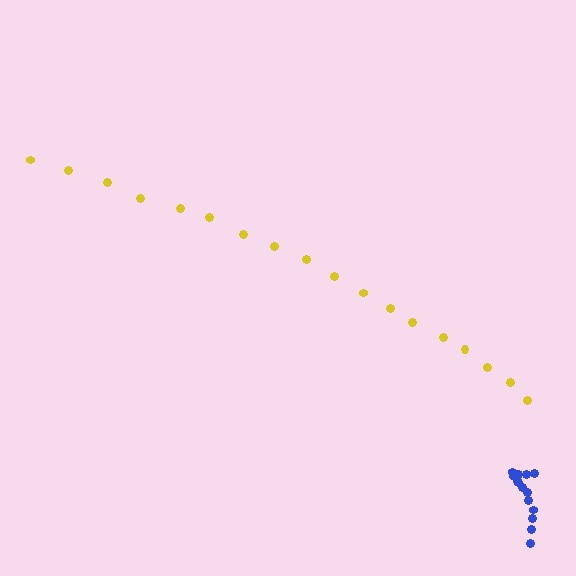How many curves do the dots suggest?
There are 2 distinct paths.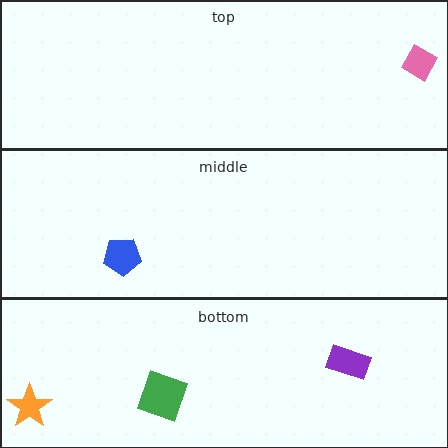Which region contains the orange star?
The bottom region.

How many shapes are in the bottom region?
3.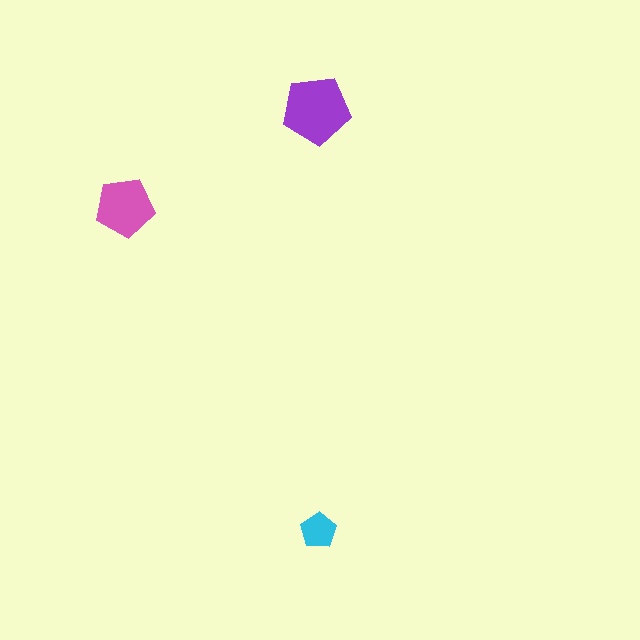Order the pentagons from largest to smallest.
the purple one, the pink one, the cyan one.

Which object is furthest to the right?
The cyan pentagon is rightmost.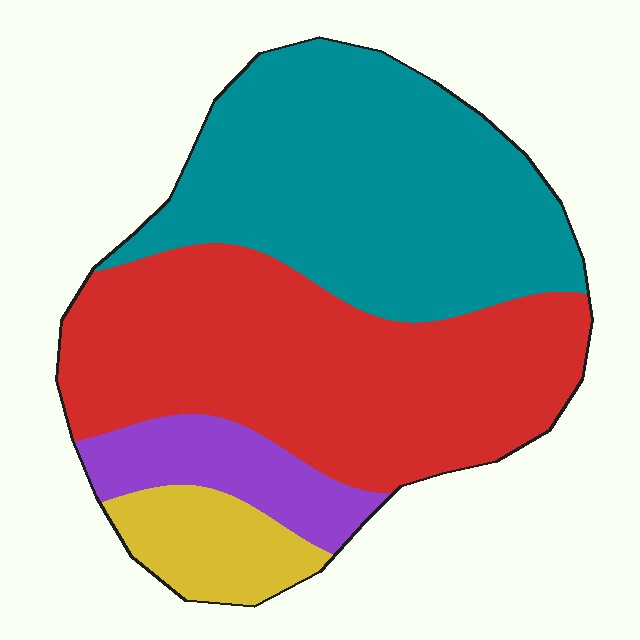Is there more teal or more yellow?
Teal.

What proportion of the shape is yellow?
Yellow takes up about one tenth (1/10) of the shape.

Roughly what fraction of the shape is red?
Red covers 42% of the shape.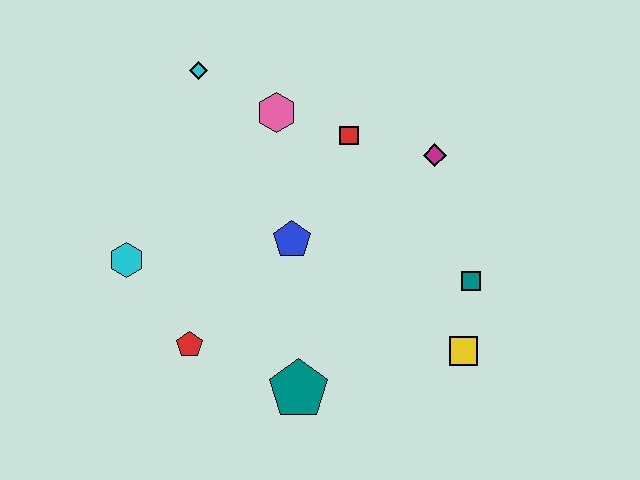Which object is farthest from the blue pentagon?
The yellow square is farthest from the blue pentagon.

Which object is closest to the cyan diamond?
The pink hexagon is closest to the cyan diamond.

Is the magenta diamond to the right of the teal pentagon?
Yes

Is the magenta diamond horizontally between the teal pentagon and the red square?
No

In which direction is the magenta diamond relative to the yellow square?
The magenta diamond is above the yellow square.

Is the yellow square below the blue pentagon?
Yes